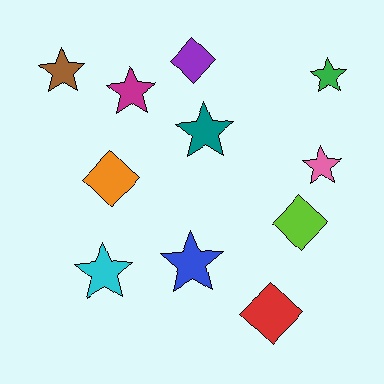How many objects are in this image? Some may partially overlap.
There are 11 objects.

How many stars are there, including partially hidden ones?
There are 7 stars.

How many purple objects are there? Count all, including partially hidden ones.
There is 1 purple object.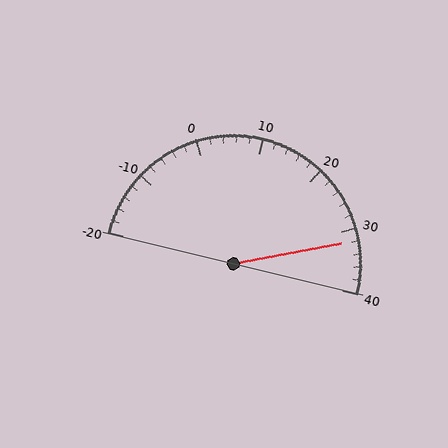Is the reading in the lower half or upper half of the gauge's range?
The reading is in the upper half of the range (-20 to 40).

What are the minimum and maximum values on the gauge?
The gauge ranges from -20 to 40.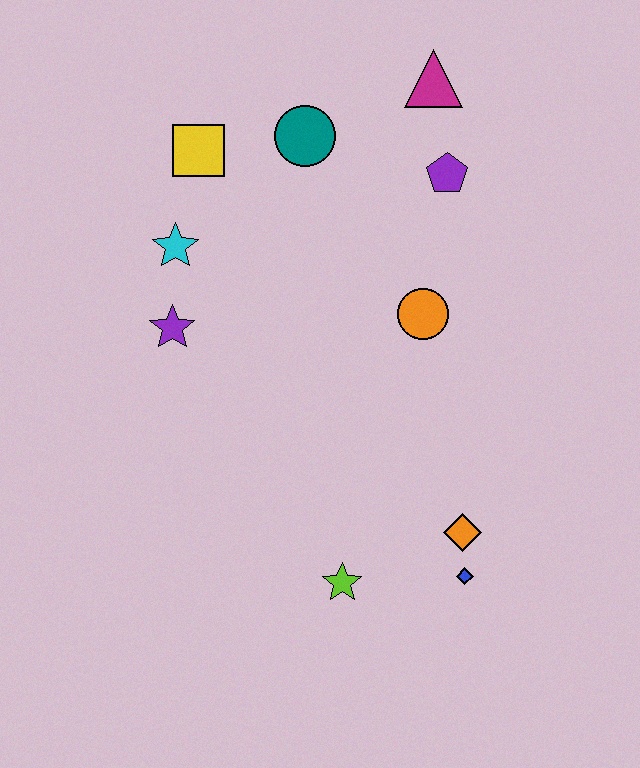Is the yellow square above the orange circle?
Yes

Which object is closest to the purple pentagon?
The magenta triangle is closest to the purple pentagon.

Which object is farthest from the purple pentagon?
The lime star is farthest from the purple pentagon.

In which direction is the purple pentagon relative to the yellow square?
The purple pentagon is to the right of the yellow square.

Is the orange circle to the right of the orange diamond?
No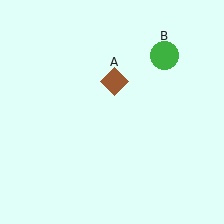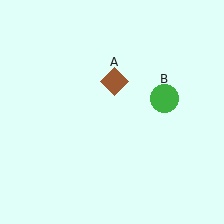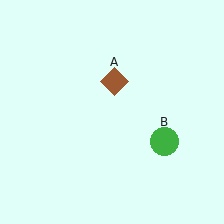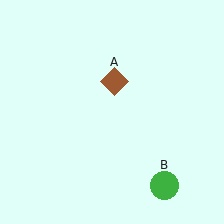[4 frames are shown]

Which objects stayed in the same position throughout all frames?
Brown diamond (object A) remained stationary.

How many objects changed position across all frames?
1 object changed position: green circle (object B).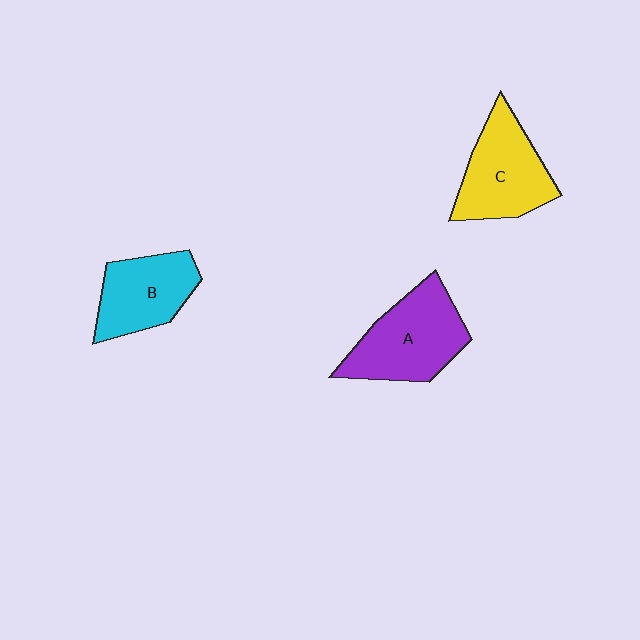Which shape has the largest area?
Shape A (purple).